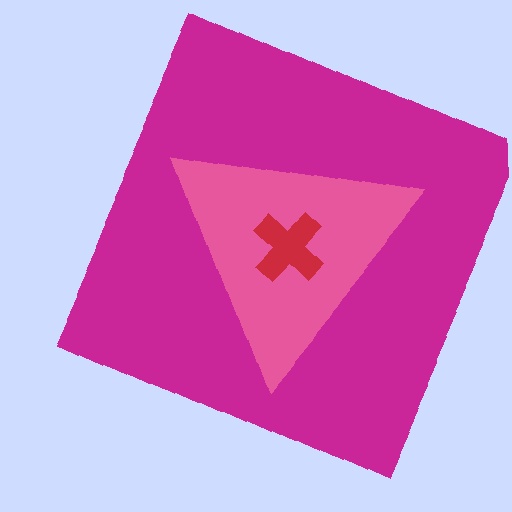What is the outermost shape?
The magenta square.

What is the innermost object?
The red cross.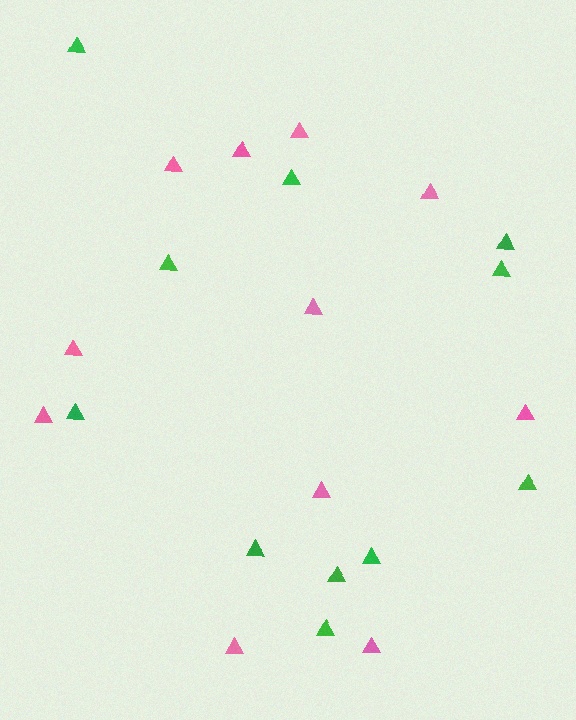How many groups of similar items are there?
There are 2 groups: one group of pink triangles (11) and one group of green triangles (11).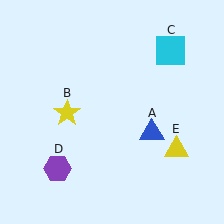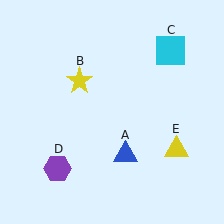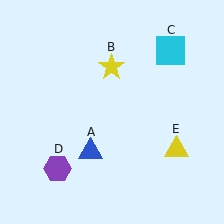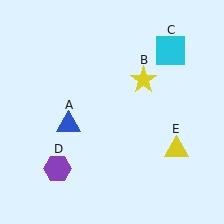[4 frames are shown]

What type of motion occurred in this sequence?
The blue triangle (object A), yellow star (object B) rotated clockwise around the center of the scene.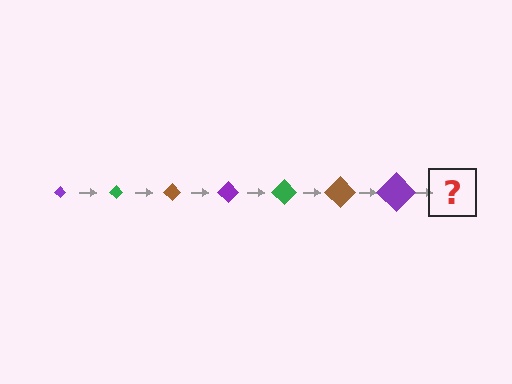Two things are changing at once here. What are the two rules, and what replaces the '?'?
The two rules are that the diamond grows larger each step and the color cycles through purple, green, and brown. The '?' should be a green diamond, larger than the previous one.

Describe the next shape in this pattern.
It should be a green diamond, larger than the previous one.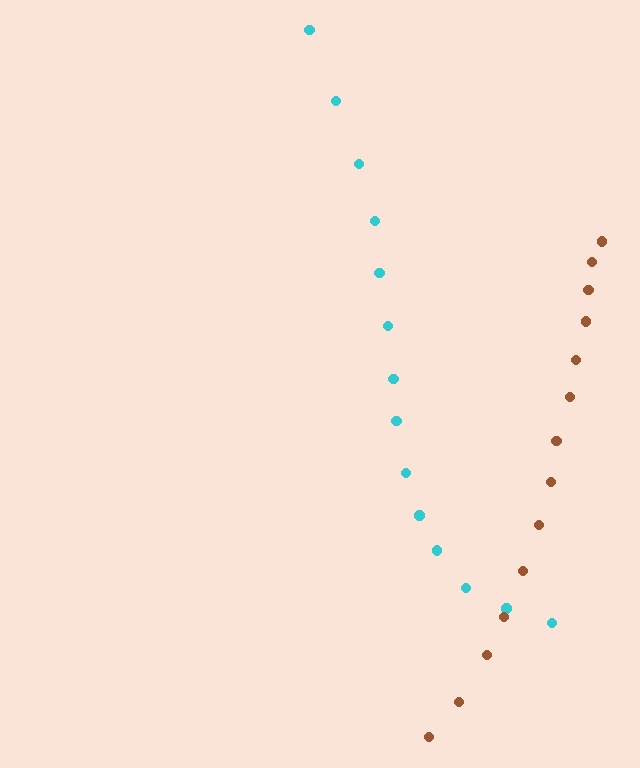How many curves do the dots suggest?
There are 2 distinct paths.